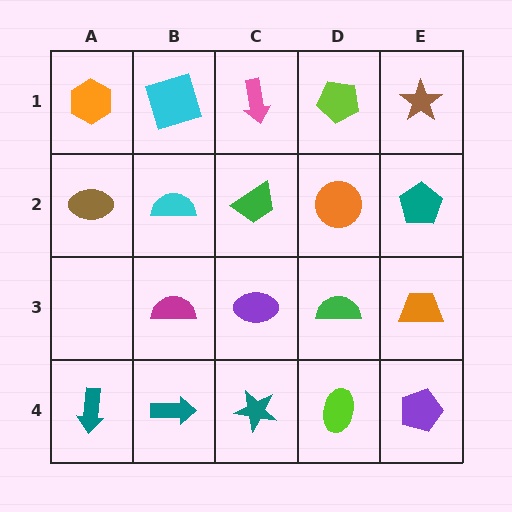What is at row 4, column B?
A teal arrow.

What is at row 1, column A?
An orange hexagon.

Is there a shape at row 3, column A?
No, that cell is empty.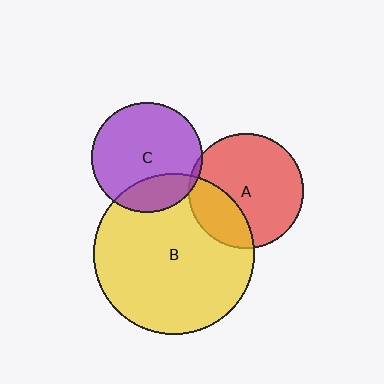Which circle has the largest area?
Circle B (yellow).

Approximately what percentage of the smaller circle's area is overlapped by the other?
Approximately 25%.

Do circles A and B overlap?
Yes.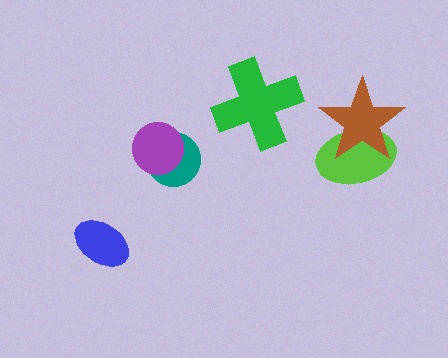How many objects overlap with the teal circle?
1 object overlaps with the teal circle.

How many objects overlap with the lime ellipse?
1 object overlaps with the lime ellipse.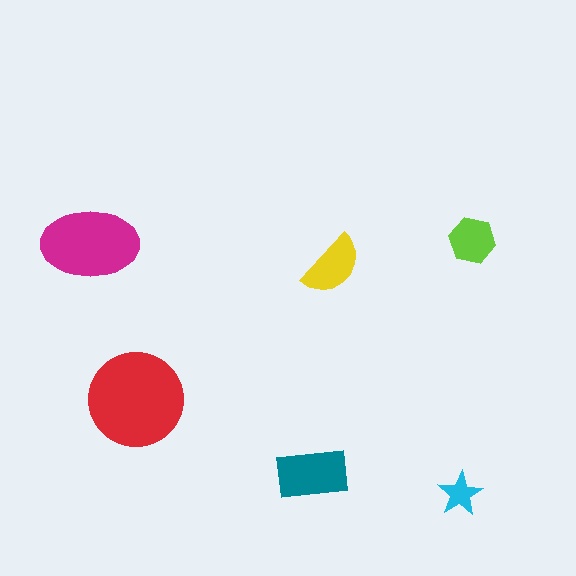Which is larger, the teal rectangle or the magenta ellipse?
The magenta ellipse.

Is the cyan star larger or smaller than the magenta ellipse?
Smaller.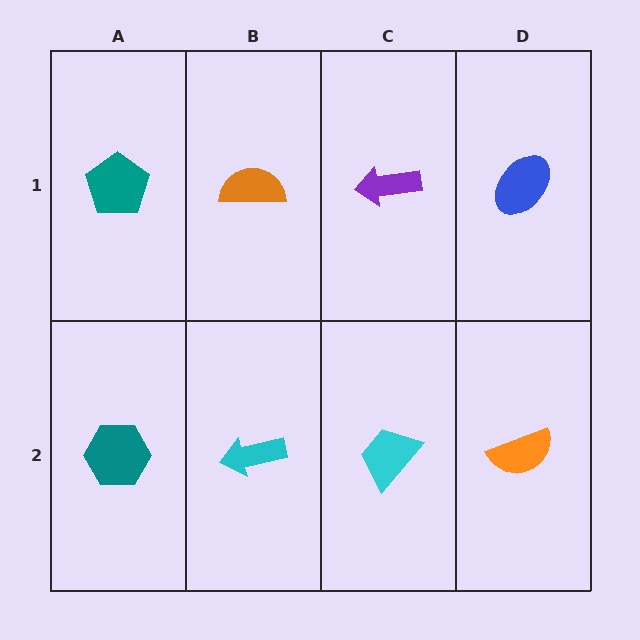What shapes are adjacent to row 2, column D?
A blue ellipse (row 1, column D), a cyan trapezoid (row 2, column C).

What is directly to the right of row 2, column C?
An orange semicircle.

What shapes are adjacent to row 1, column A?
A teal hexagon (row 2, column A), an orange semicircle (row 1, column B).